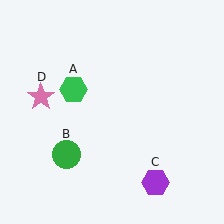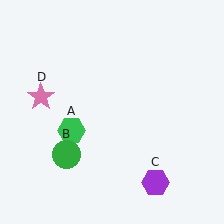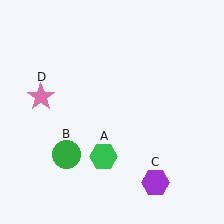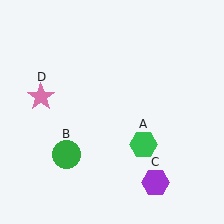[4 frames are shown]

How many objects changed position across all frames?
1 object changed position: green hexagon (object A).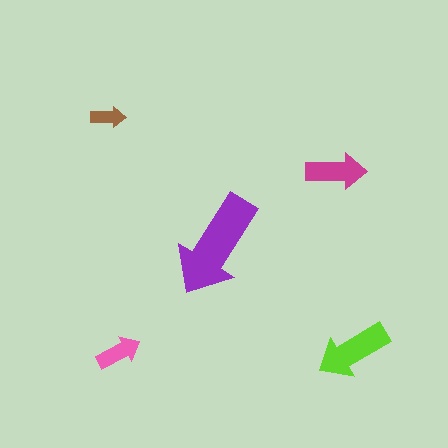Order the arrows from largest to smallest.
the purple one, the lime one, the magenta one, the pink one, the brown one.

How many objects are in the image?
There are 5 objects in the image.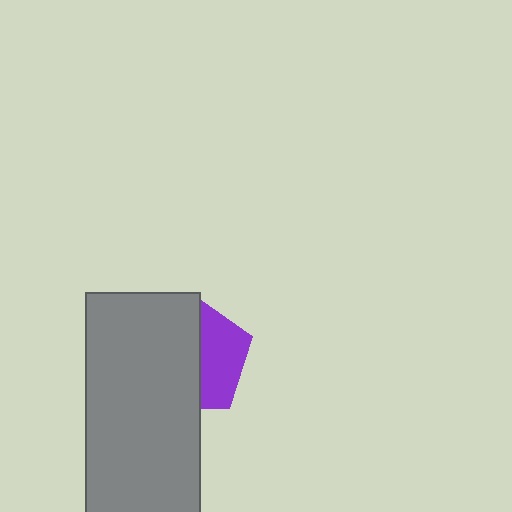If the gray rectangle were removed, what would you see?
You would see the complete purple pentagon.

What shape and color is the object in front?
The object in front is a gray rectangle.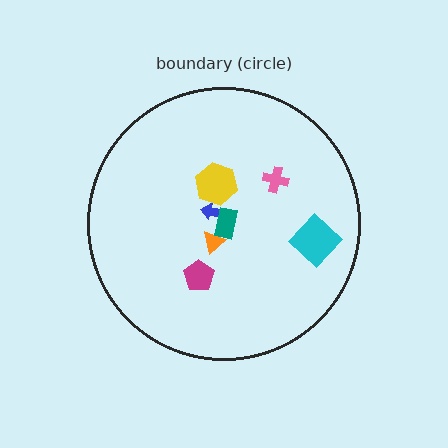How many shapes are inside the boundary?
7 inside, 0 outside.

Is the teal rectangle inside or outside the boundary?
Inside.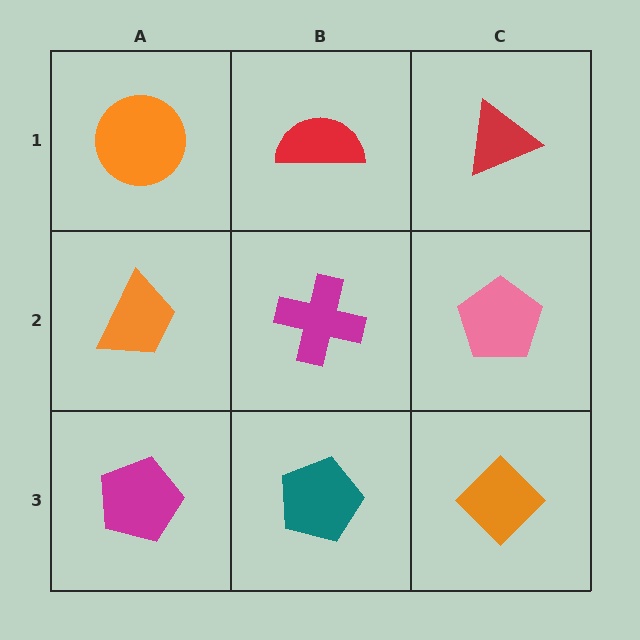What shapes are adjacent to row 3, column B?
A magenta cross (row 2, column B), a magenta pentagon (row 3, column A), an orange diamond (row 3, column C).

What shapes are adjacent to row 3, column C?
A pink pentagon (row 2, column C), a teal pentagon (row 3, column B).